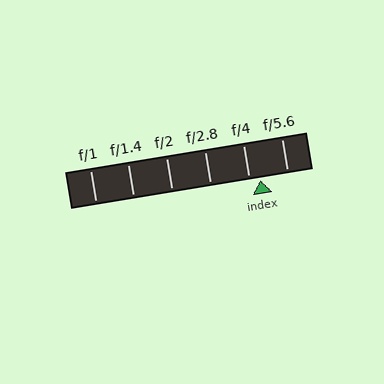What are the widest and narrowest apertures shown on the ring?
The widest aperture shown is f/1 and the narrowest is f/5.6.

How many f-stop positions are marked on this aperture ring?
There are 6 f-stop positions marked.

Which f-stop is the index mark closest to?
The index mark is closest to f/4.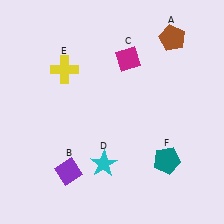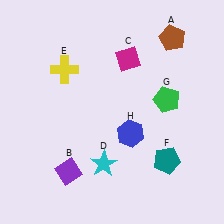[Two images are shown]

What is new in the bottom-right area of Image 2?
A blue hexagon (H) was added in the bottom-right area of Image 2.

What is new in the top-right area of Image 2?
A green pentagon (G) was added in the top-right area of Image 2.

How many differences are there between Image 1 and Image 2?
There are 2 differences between the two images.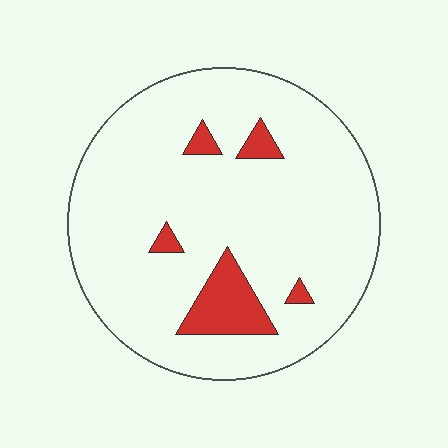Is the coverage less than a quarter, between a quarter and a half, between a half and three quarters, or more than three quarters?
Less than a quarter.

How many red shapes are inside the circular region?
5.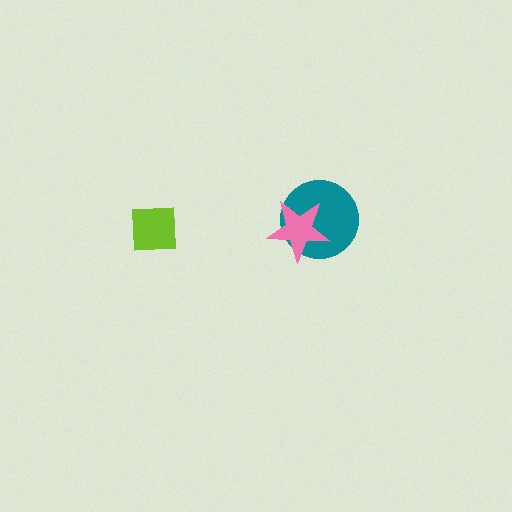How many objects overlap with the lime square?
0 objects overlap with the lime square.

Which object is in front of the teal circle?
The pink star is in front of the teal circle.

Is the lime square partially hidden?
No, no other shape covers it.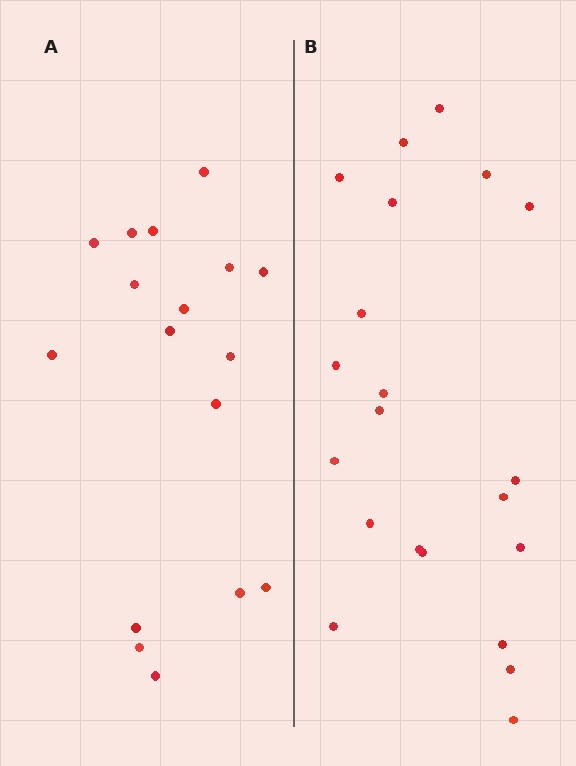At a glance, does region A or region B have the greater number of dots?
Region B (the right region) has more dots.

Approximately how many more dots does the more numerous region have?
Region B has about 4 more dots than region A.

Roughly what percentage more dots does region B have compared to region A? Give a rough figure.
About 25% more.